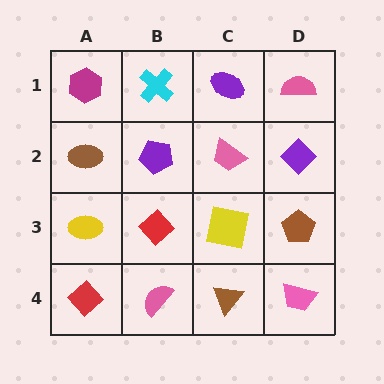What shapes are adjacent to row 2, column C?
A purple ellipse (row 1, column C), a yellow square (row 3, column C), a purple pentagon (row 2, column B), a purple diamond (row 2, column D).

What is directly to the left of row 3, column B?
A yellow ellipse.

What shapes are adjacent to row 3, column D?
A purple diamond (row 2, column D), a pink trapezoid (row 4, column D), a yellow square (row 3, column C).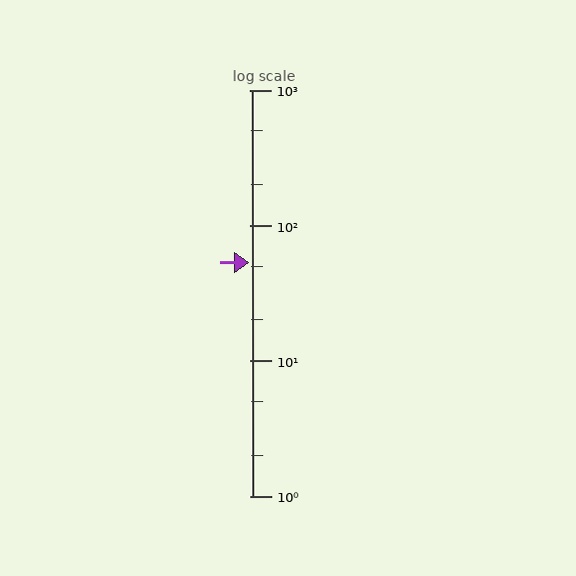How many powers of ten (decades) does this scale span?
The scale spans 3 decades, from 1 to 1000.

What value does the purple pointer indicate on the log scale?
The pointer indicates approximately 53.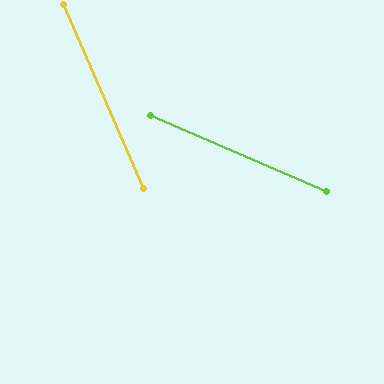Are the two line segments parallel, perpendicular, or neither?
Neither parallel nor perpendicular — they differ by about 43°.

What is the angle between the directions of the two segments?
Approximately 43 degrees.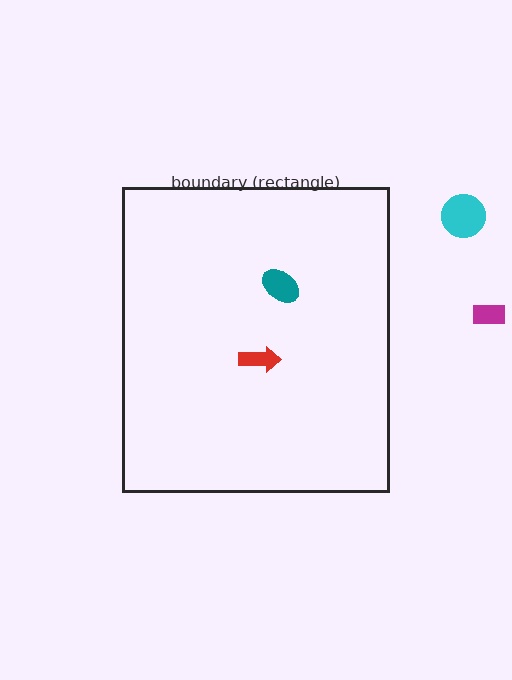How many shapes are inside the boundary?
2 inside, 2 outside.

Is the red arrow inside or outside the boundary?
Inside.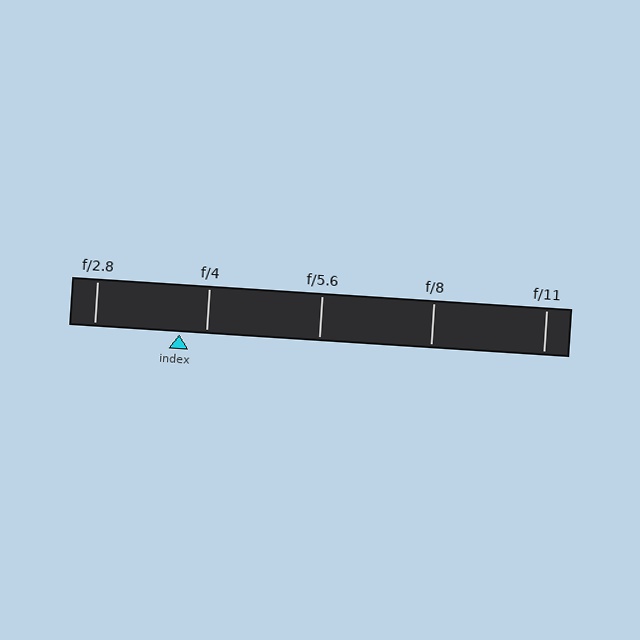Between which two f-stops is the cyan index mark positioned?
The index mark is between f/2.8 and f/4.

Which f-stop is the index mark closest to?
The index mark is closest to f/4.